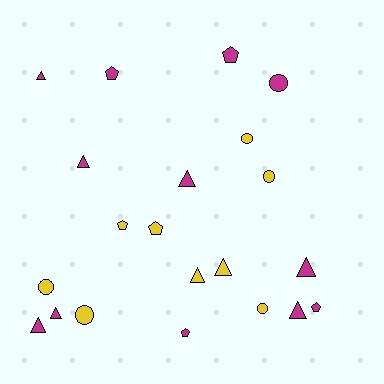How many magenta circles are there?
There is 1 magenta circle.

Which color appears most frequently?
Magenta, with 12 objects.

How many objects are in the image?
There are 21 objects.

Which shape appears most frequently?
Triangle, with 9 objects.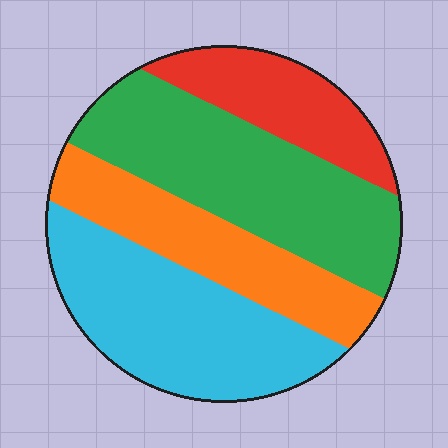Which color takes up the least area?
Red, at roughly 15%.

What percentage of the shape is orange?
Orange covers 21% of the shape.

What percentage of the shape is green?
Green covers roughly 35% of the shape.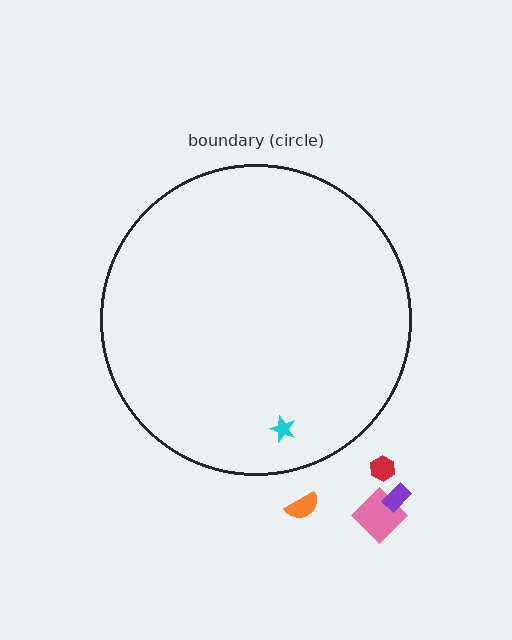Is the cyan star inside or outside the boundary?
Inside.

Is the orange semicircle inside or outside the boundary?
Outside.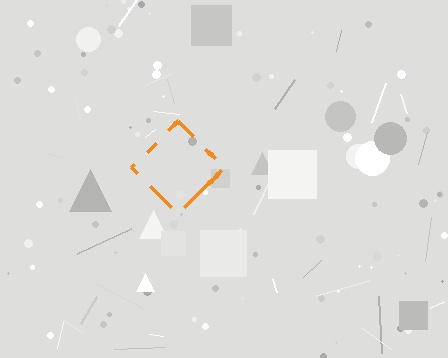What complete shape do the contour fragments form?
The contour fragments form a diamond.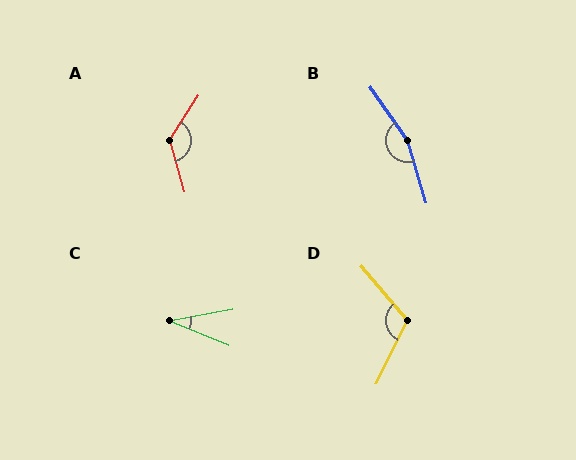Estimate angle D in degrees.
Approximately 113 degrees.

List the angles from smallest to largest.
C (33°), D (113°), A (131°), B (162°).